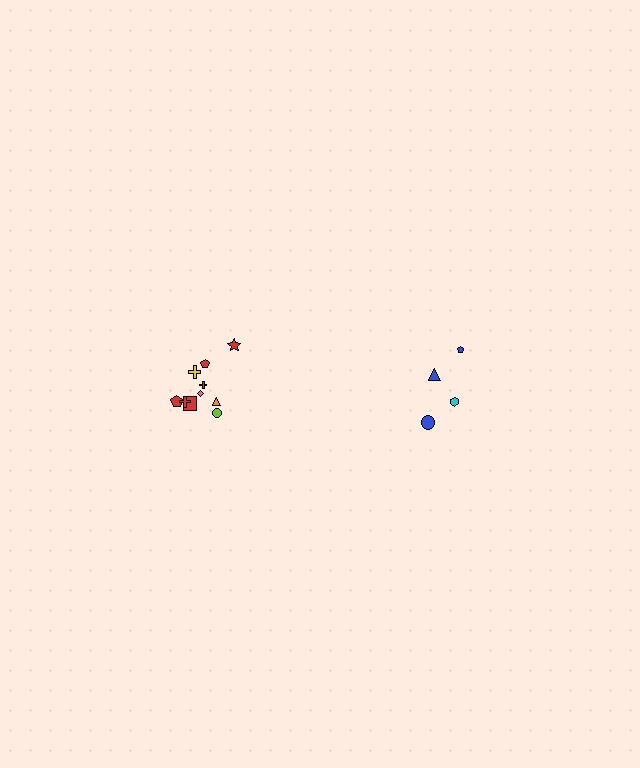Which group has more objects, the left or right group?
The left group.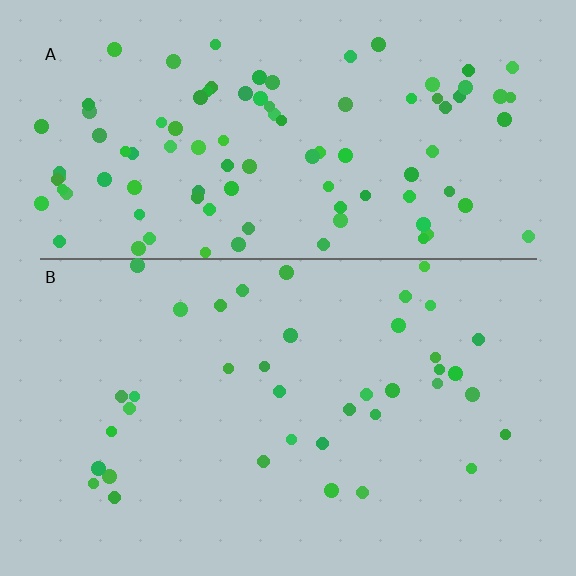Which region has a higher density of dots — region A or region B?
A (the top).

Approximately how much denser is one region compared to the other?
Approximately 2.6× — region A over region B.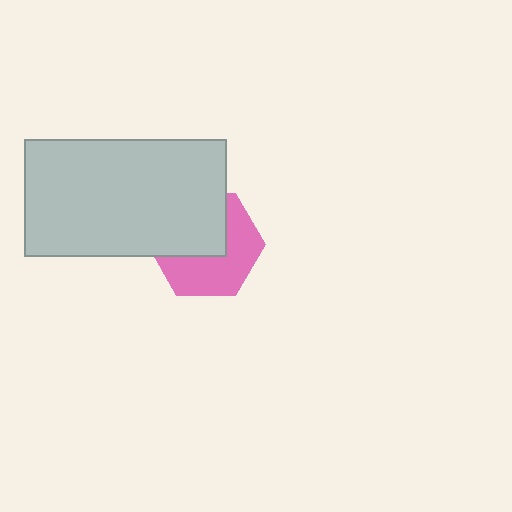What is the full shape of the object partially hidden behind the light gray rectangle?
The partially hidden object is a pink hexagon.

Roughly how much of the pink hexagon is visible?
About half of it is visible (roughly 52%).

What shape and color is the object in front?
The object in front is a light gray rectangle.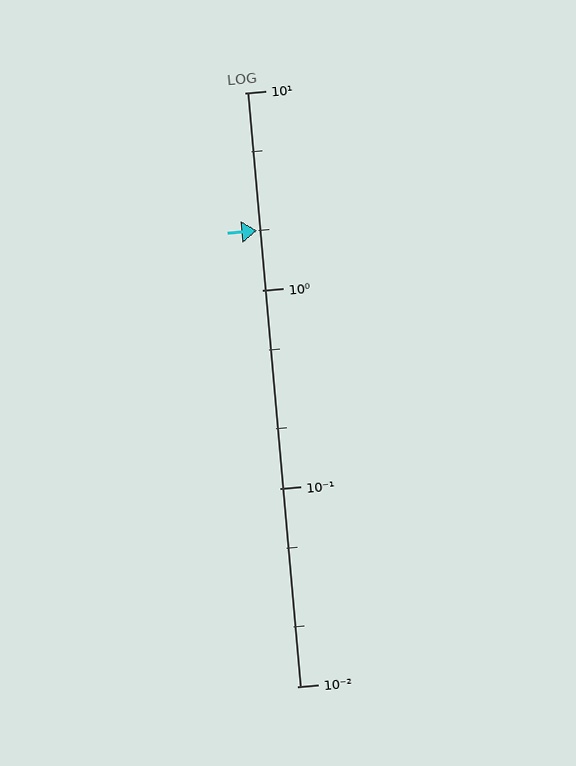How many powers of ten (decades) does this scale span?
The scale spans 3 decades, from 0.01 to 10.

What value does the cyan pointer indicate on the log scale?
The pointer indicates approximately 2.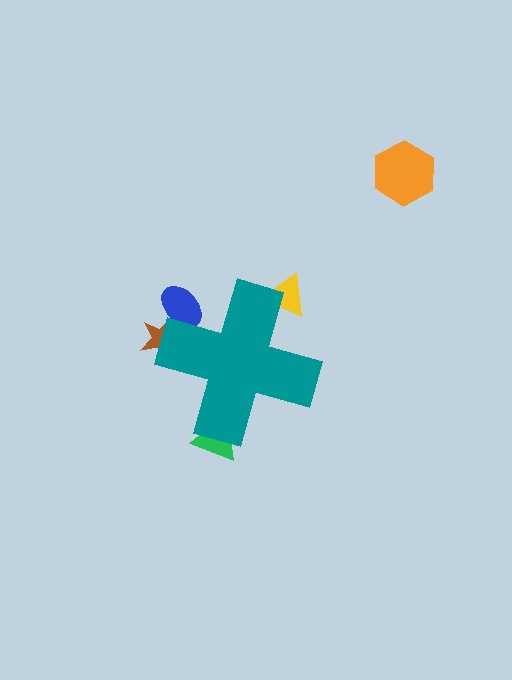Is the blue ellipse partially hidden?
Yes, the blue ellipse is partially hidden behind the teal cross.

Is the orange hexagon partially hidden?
No, the orange hexagon is fully visible.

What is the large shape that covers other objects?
A teal cross.